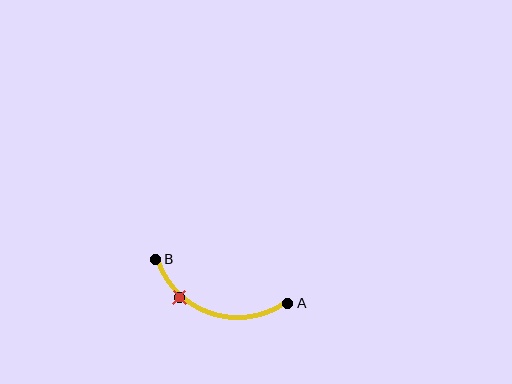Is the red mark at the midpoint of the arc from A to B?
No. The red mark lies on the arc but is closer to endpoint B. The arc midpoint would be at the point on the curve equidistant along the arc from both A and B.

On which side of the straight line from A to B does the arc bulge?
The arc bulges below the straight line connecting A and B.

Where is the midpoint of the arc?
The arc midpoint is the point on the curve farthest from the straight line joining A and B. It sits below that line.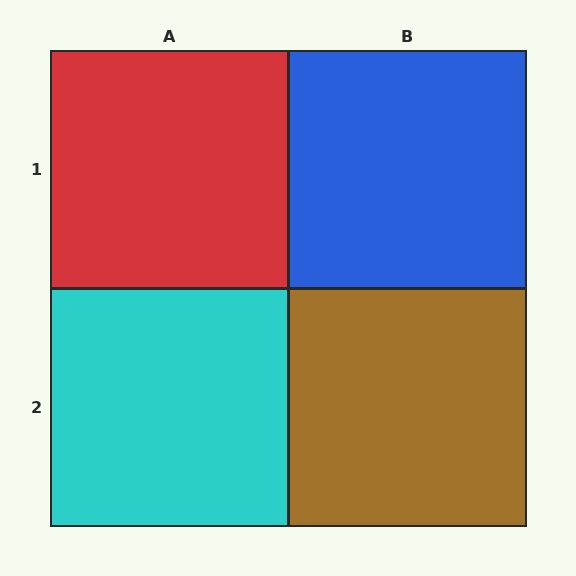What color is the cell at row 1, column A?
Red.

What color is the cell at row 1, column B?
Blue.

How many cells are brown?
1 cell is brown.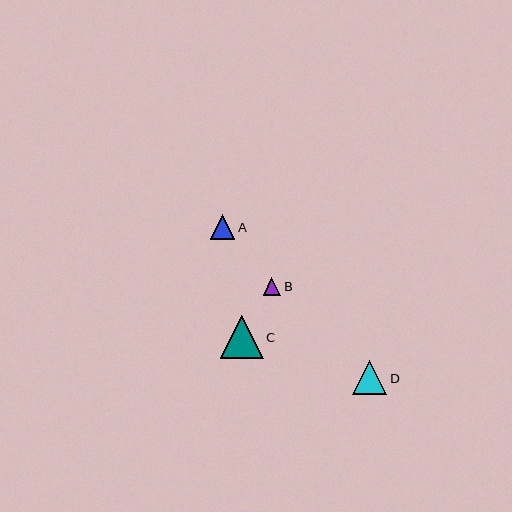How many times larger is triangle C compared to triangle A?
Triangle C is approximately 1.7 times the size of triangle A.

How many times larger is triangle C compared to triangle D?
Triangle C is approximately 1.2 times the size of triangle D.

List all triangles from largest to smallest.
From largest to smallest: C, D, A, B.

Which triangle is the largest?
Triangle C is the largest with a size of approximately 43 pixels.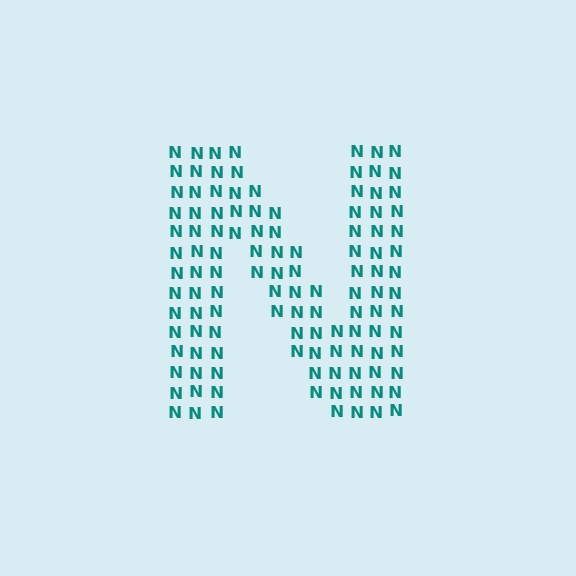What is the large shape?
The large shape is the letter N.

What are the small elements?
The small elements are letter N's.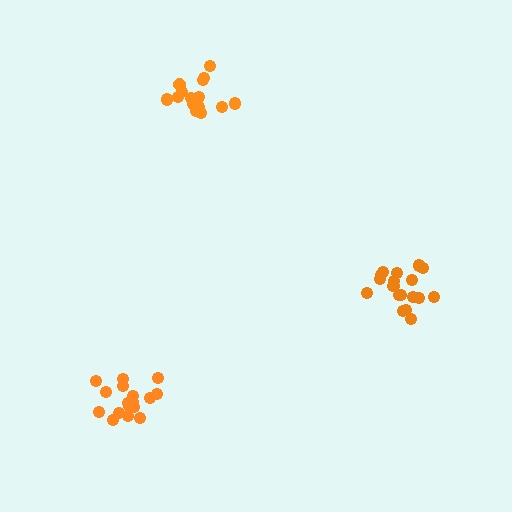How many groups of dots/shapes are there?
There are 3 groups.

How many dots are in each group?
Group 1: 18 dots, Group 2: 15 dots, Group 3: 18 dots (51 total).